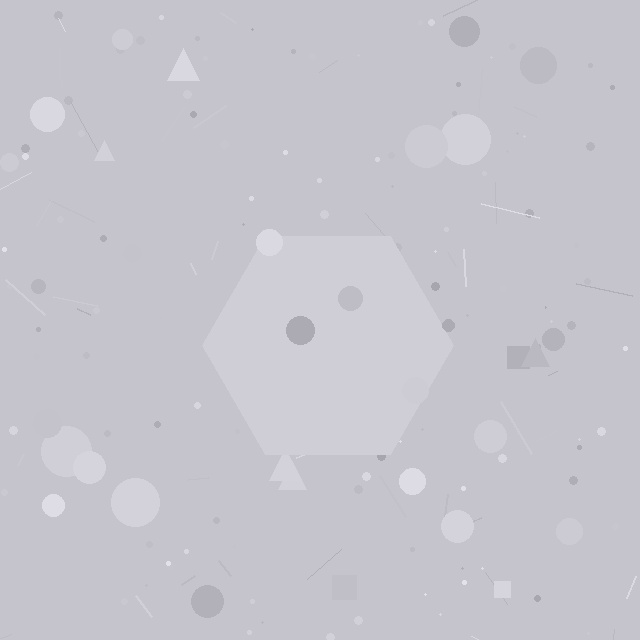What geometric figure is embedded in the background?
A hexagon is embedded in the background.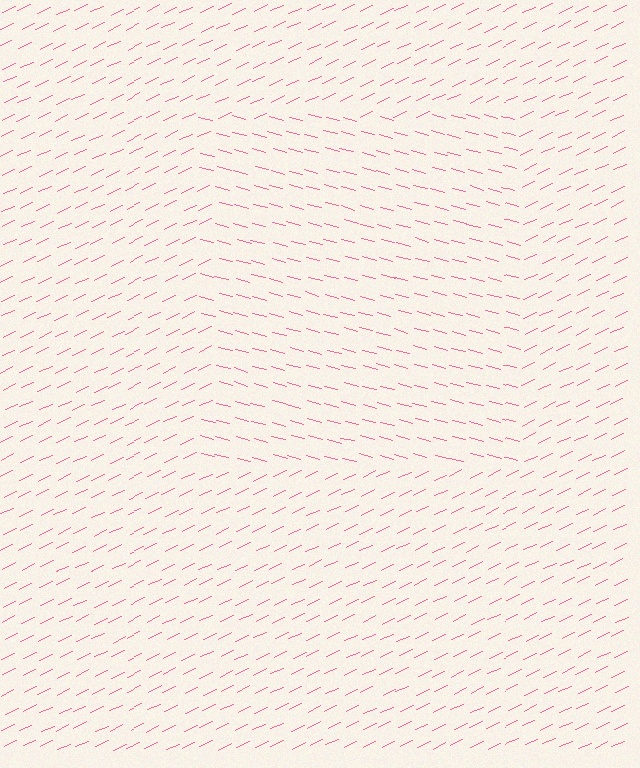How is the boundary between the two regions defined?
The boundary is defined purely by a change in line orientation (approximately 40 degrees difference). All lines are the same color and thickness.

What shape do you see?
I see a rectangle.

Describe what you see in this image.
The image is filled with small pink line segments. A rectangle region in the image has lines oriented differently from the surrounding lines, creating a visible texture boundary.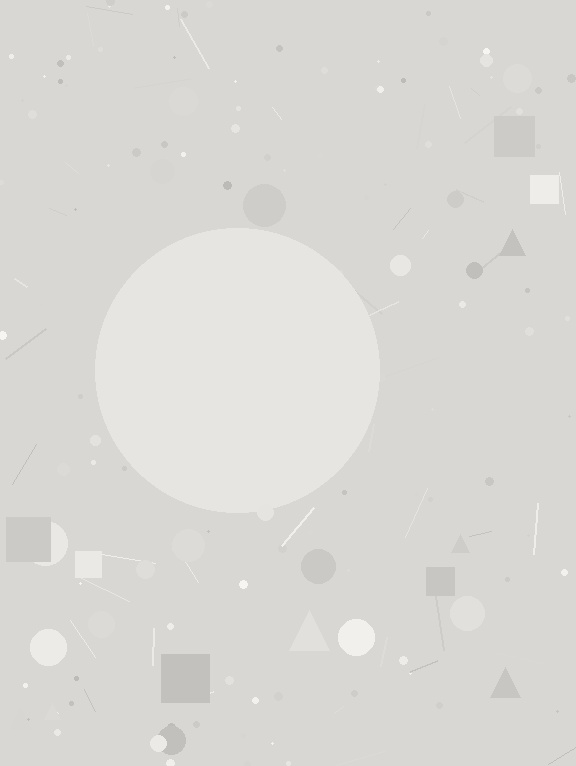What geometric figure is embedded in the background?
A circle is embedded in the background.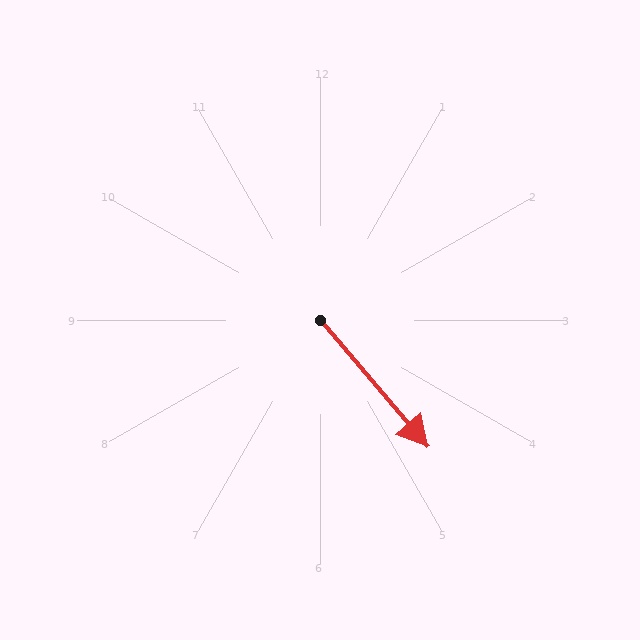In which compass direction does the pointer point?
Southeast.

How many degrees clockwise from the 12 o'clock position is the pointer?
Approximately 140 degrees.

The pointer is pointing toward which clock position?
Roughly 5 o'clock.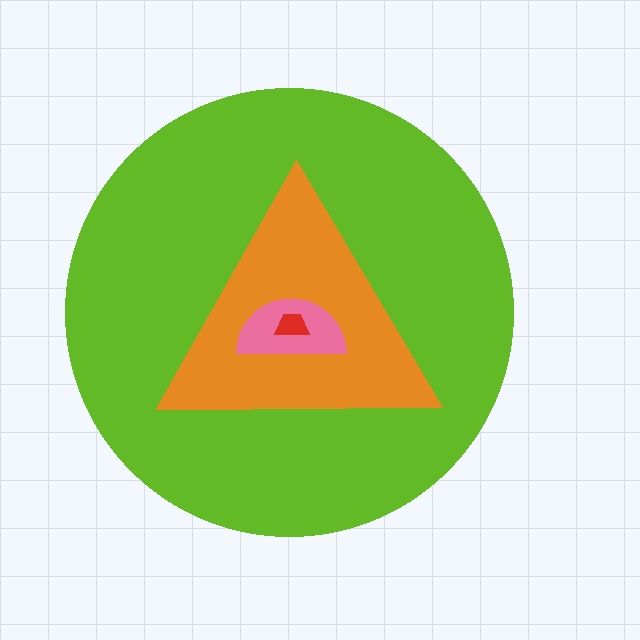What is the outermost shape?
The lime circle.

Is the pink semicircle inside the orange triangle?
Yes.